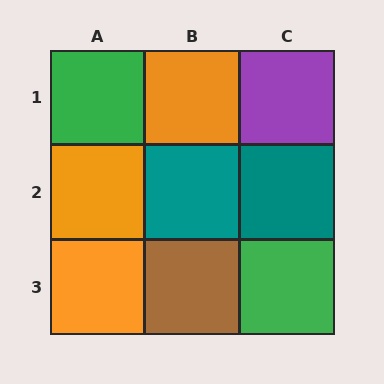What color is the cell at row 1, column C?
Purple.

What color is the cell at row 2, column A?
Orange.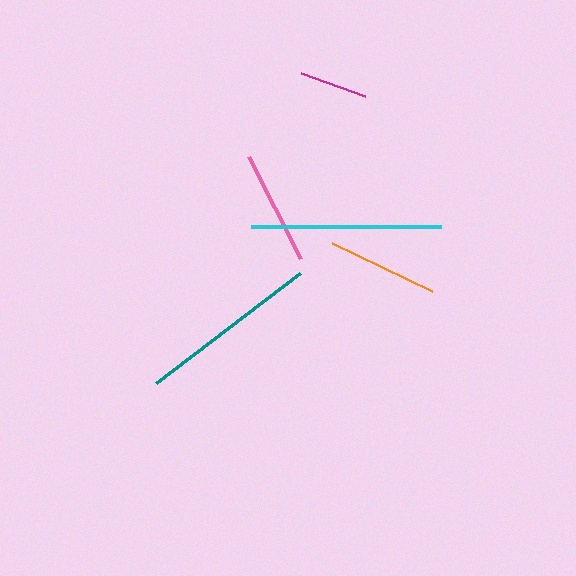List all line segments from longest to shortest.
From longest to shortest: cyan, teal, pink, orange, magenta.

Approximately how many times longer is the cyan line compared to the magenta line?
The cyan line is approximately 2.8 times the length of the magenta line.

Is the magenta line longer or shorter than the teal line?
The teal line is longer than the magenta line.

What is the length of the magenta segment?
The magenta segment is approximately 68 pixels long.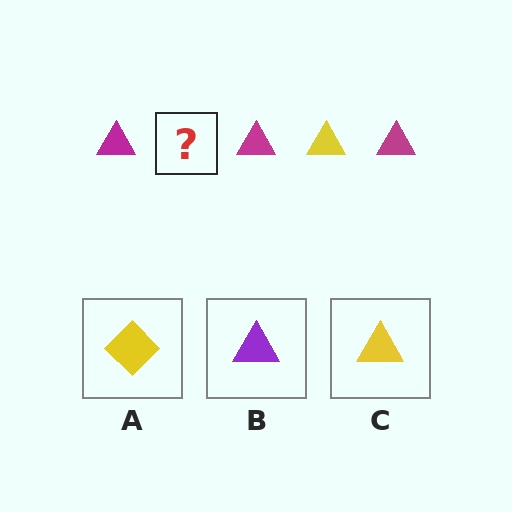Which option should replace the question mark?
Option C.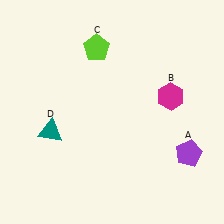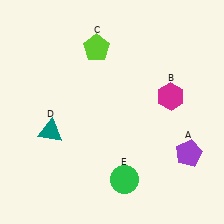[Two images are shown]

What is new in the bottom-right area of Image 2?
A green circle (E) was added in the bottom-right area of Image 2.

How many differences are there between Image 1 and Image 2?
There is 1 difference between the two images.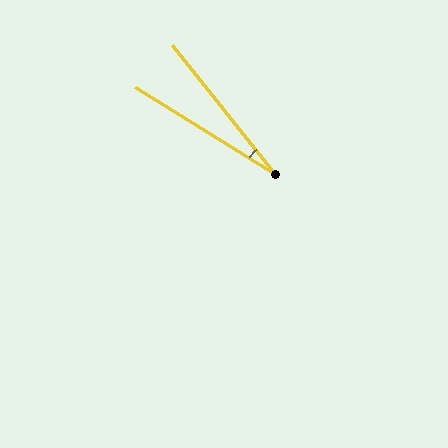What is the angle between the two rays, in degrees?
Approximately 20 degrees.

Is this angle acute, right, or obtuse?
It is acute.